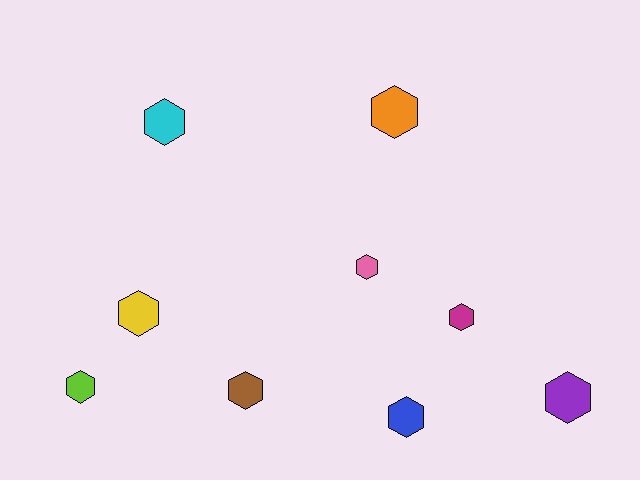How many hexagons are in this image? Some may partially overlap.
There are 9 hexagons.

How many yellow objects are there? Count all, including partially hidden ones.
There is 1 yellow object.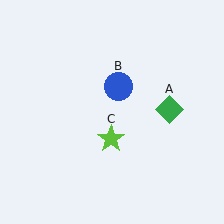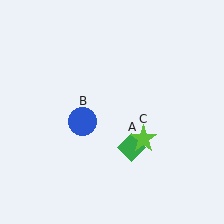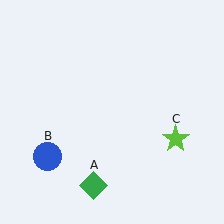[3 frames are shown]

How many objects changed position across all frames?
3 objects changed position: green diamond (object A), blue circle (object B), lime star (object C).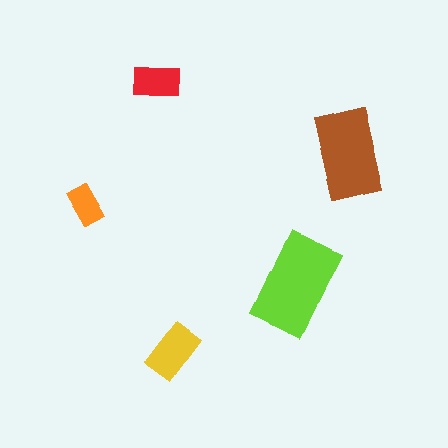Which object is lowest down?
The yellow rectangle is bottommost.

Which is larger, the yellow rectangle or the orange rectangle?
The yellow one.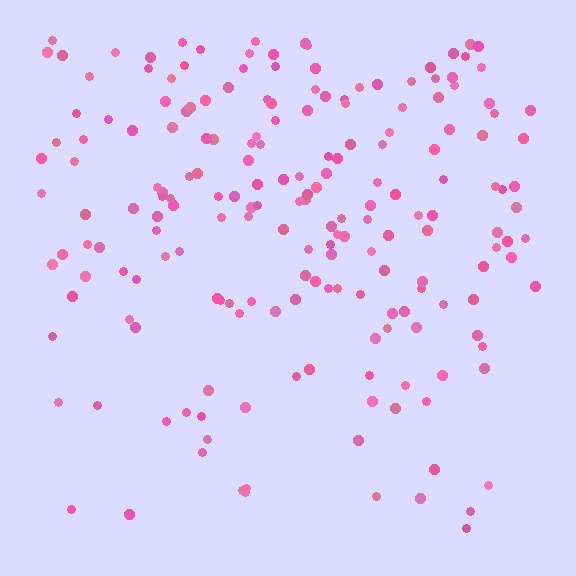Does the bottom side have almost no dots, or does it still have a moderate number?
Still a moderate number, just noticeably fewer than the top.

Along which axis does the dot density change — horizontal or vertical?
Vertical.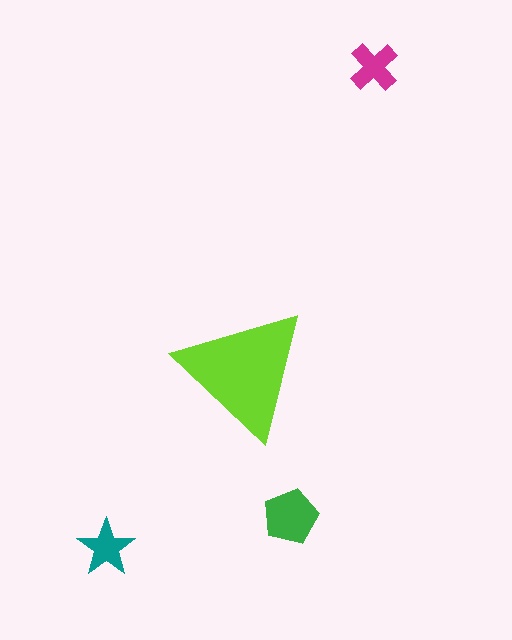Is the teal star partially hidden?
No, the teal star is fully visible.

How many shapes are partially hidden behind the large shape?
0 shapes are partially hidden.